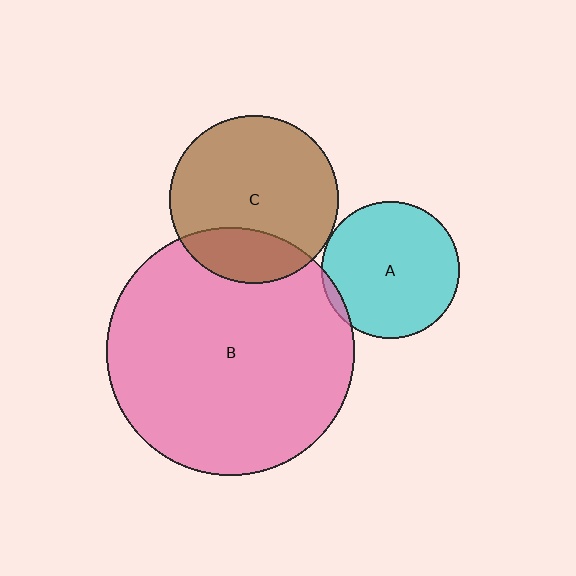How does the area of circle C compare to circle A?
Approximately 1.5 times.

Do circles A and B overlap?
Yes.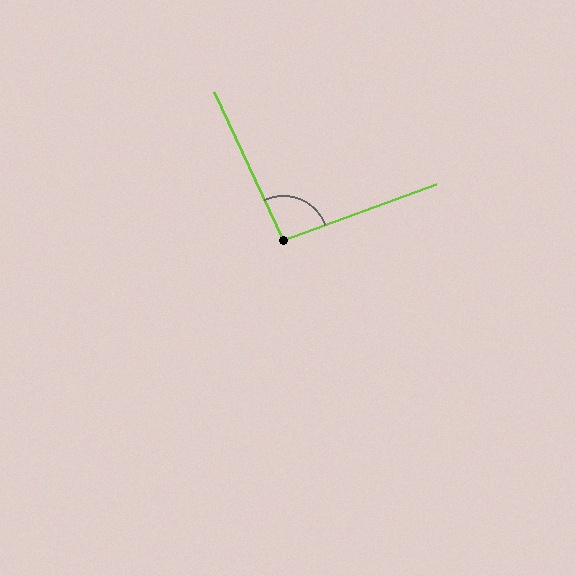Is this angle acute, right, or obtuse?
It is approximately a right angle.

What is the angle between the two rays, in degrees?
Approximately 95 degrees.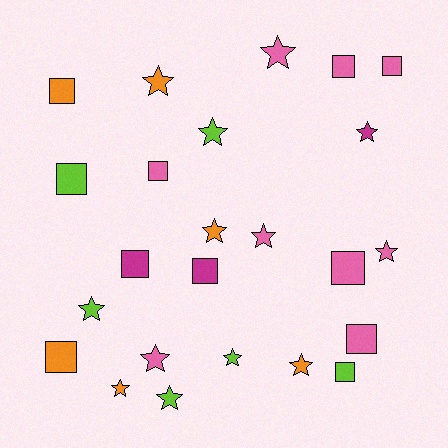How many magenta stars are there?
There is 1 magenta star.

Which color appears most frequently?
Pink, with 9 objects.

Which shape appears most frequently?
Star, with 13 objects.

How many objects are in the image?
There are 24 objects.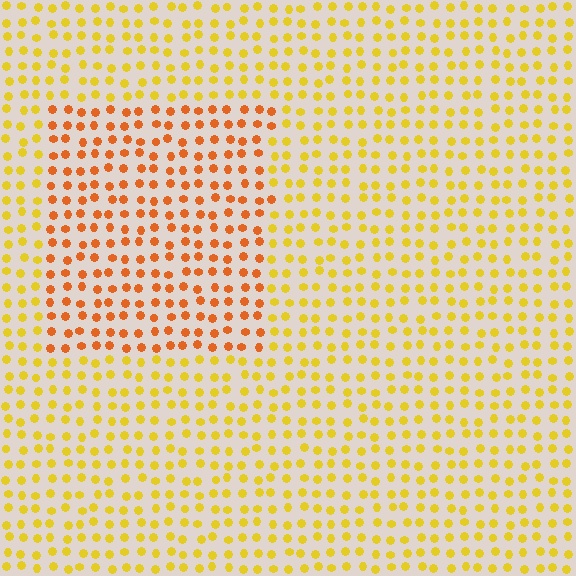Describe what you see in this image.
The image is filled with small yellow elements in a uniform arrangement. A rectangle-shaped region is visible where the elements are tinted to a slightly different hue, forming a subtle color boundary.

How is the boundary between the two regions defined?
The boundary is defined purely by a slight shift in hue (about 32 degrees). Spacing, size, and orientation are identical on both sides.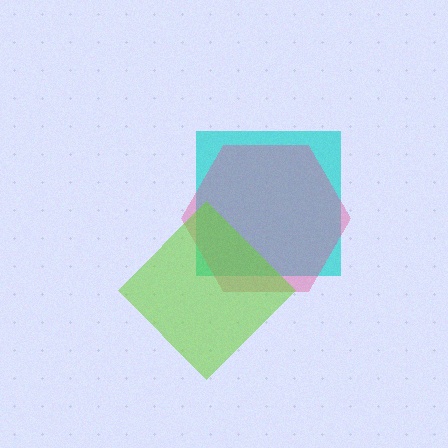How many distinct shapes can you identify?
There are 3 distinct shapes: a cyan square, a pink hexagon, a lime diamond.